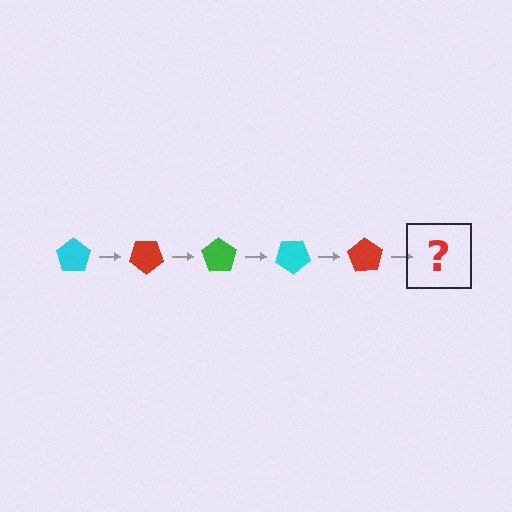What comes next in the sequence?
The next element should be a green pentagon, rotated 175 degrees from the start.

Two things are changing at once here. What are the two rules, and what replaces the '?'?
The two rules are that it rotates 35 degrees each step and the color cycles through cyan, red, and green. The '?' should be a green pentagon, rotated 175 degrees from the start.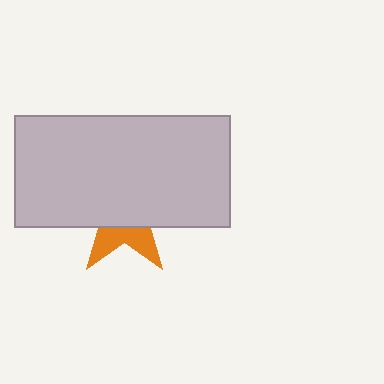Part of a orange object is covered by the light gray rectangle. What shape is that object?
It is a star.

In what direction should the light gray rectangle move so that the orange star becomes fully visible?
The light gray rectangle should move up. That is the shortest direction to clear the overlap and leave the orange star fully visible.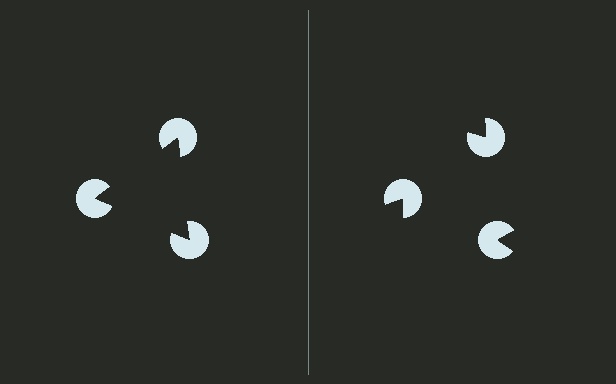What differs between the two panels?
The pac-man discs are positioned identically on both sides; only the wedge orientations differ. On the left they align to a triangle; on the right they are misaligned.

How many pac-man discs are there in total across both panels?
6 — 3 on each side.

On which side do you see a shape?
An illusory triangle appears on the left side. On the right side the wedge cuts are rotated, so no coherent shape forms.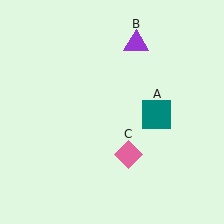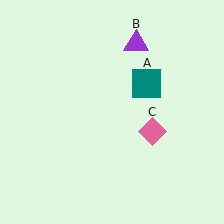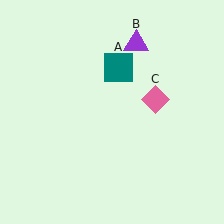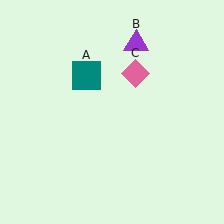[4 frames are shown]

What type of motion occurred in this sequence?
The teal square (object A), pink diamond (object C) rotated counterclockwise around the center of the scene.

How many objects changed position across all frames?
2 objects changed position: teal square (object A), pink diamond (object C).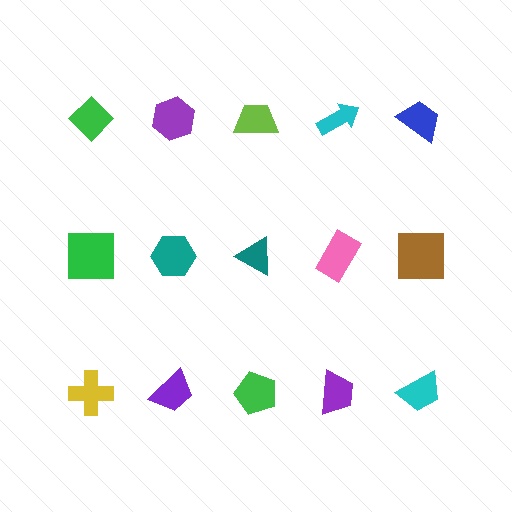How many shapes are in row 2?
5 shapes.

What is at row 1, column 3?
A lime trapezoid.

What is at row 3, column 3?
A green pentagon.